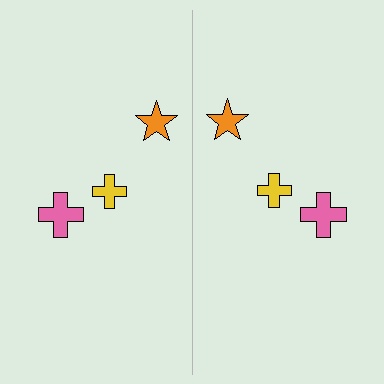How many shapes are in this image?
There are 6 shapes in this image.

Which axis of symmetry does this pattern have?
The pattern has a vertical axis of symmetry running through the center of the image.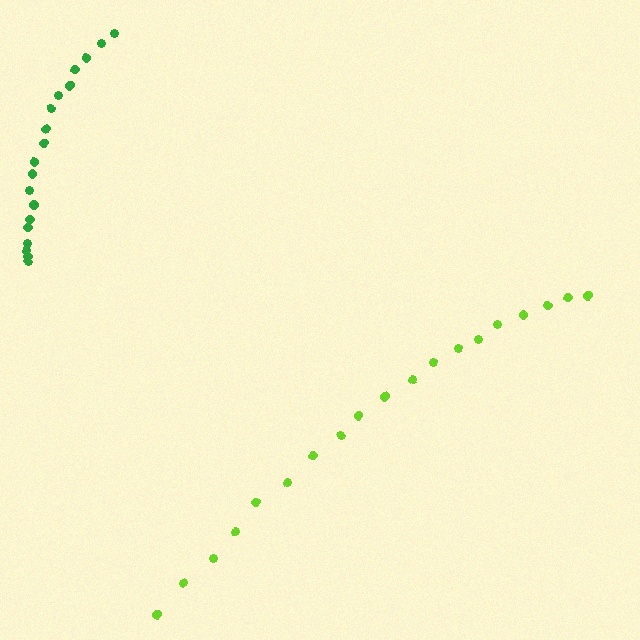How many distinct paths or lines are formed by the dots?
There are 2 distinct paths.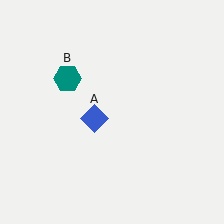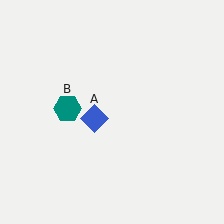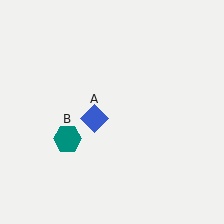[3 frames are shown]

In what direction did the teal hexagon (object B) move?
The teal hexagon (object B) moved down.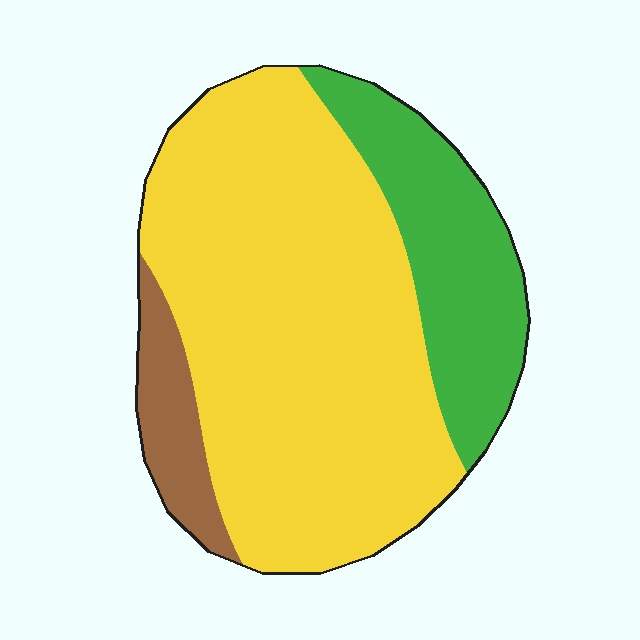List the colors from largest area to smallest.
From largest to smallest: yellow, green, brown.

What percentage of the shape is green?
Green takes up about one fifth (1/5) of the shape.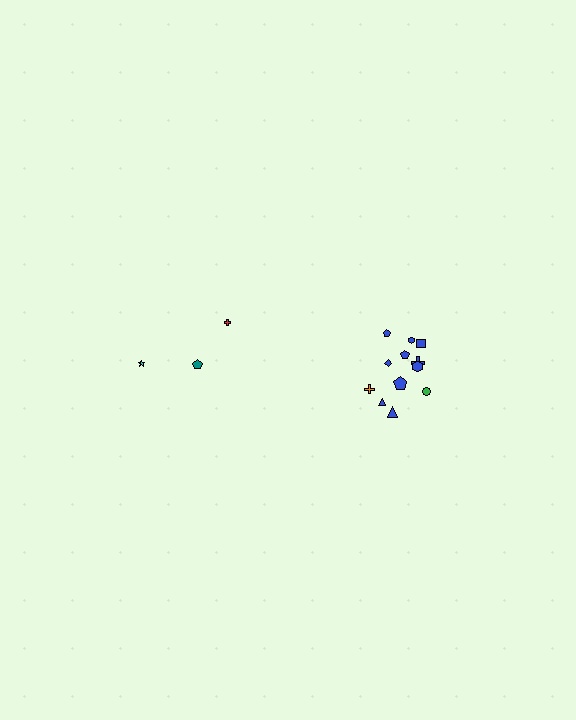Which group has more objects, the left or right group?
The right group.